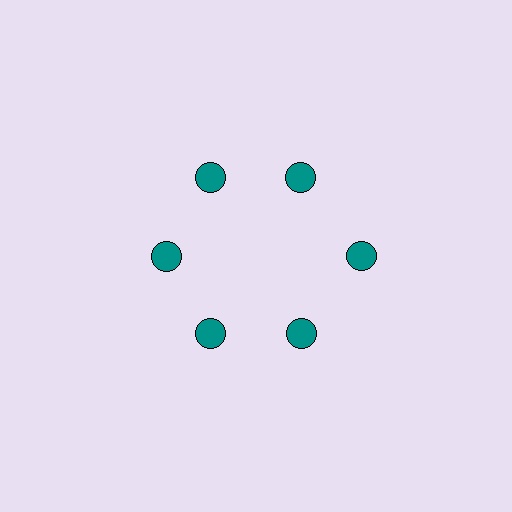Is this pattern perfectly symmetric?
No. The 6 teal circles are arranged in a ring, but one element near the 3 o'clock position is pushed outward from the center, breaking the 6-fold rotational symmetry.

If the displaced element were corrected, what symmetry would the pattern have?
It would have 6-fold rotational symmetry — the pattern would map onto itself every 60 degrees.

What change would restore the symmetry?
The symmetry would be restored by moving it inward, back onto the ring so that all 6 circles sit at equal angles and equal distance from the center.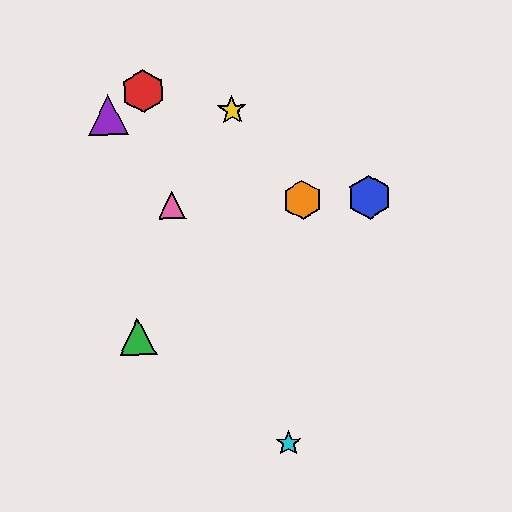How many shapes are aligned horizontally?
3 shapes (the blue hexagon, the orange hexagon, the pink triangle) are aligned horizontally.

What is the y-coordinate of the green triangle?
The green triangle is at y≈336.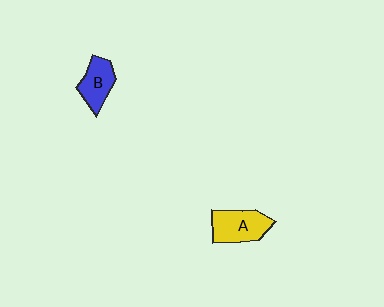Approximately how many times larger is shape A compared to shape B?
Approximately 1.3 times.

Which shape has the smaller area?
Shape B (blue).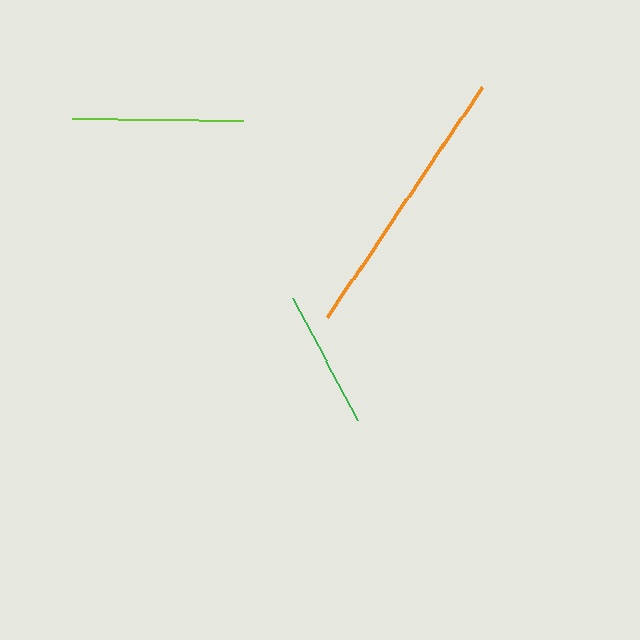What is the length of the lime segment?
The lime segment is approximately 171 pixels long.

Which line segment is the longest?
The orange line is the longest at approximately 278 pixels.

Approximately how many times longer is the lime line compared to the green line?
The lime line is approximately 1.2 times the length of the green line.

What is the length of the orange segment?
The orange segment is approximately 278 pixels long.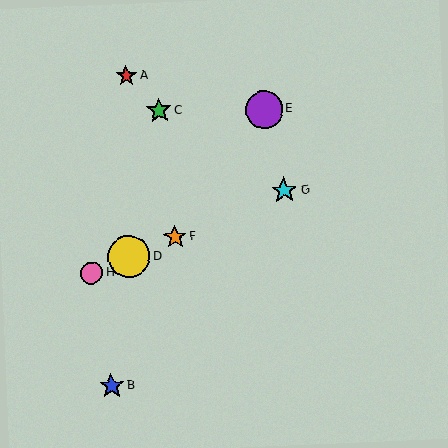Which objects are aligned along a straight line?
Objects D, F, G, H are aligned along a straight line.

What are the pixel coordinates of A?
Object A is at (126, 76).